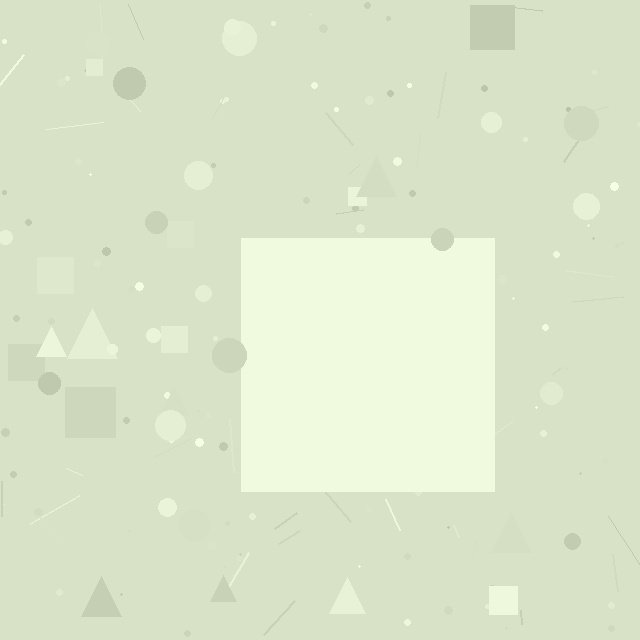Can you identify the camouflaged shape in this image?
The camouflaged shape is a square.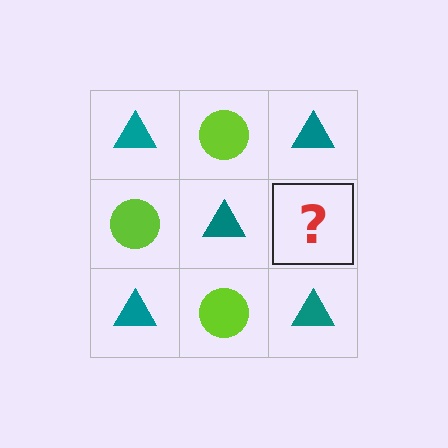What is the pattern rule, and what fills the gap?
The rule is that it alternates teal triangle and lime circle in a checkerboard pattern. The gap should be filled with a lime circle.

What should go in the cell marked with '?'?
The missing cell should contain a lime circle.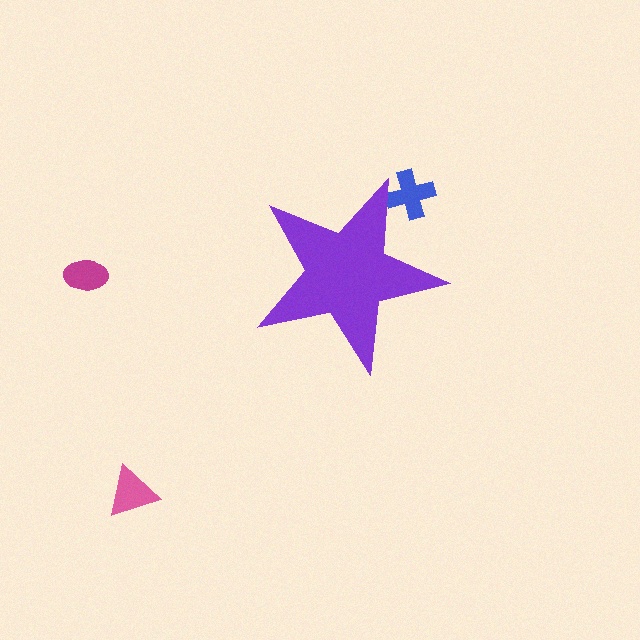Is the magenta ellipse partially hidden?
No, the magenta ellipse is fully visible.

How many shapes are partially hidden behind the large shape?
1 shape is partially hidden.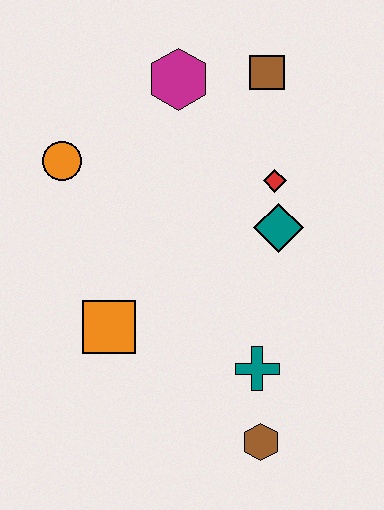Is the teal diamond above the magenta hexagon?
No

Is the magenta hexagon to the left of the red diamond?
Yes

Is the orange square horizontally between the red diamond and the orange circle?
Yes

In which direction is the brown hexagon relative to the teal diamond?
The brown hexagon is below the teal diamond.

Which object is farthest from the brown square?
The brown hexagon is farthest from the brown square.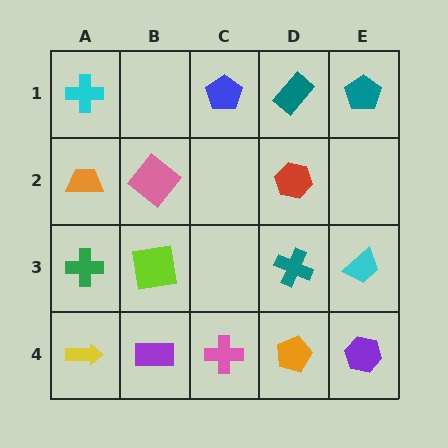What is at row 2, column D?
A red hexagon.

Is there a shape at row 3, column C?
No, that cell is empty.